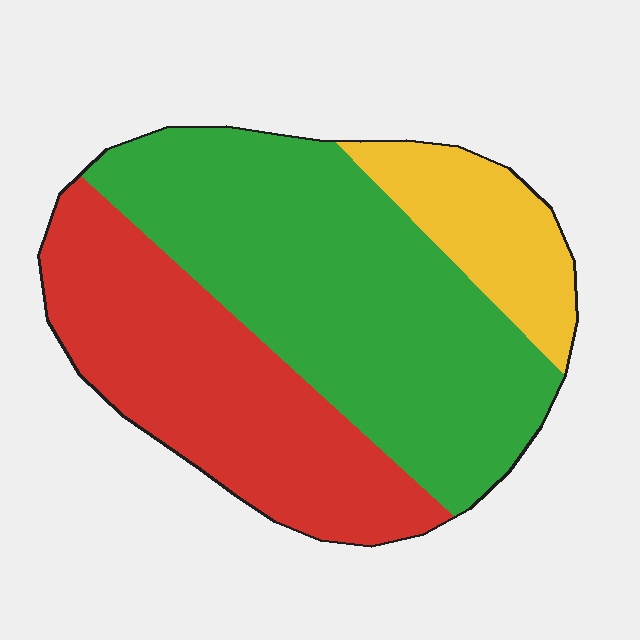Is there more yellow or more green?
Green.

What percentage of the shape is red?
Red covers roughly 35% of the shape.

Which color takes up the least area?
Yellow, at roughly 15%.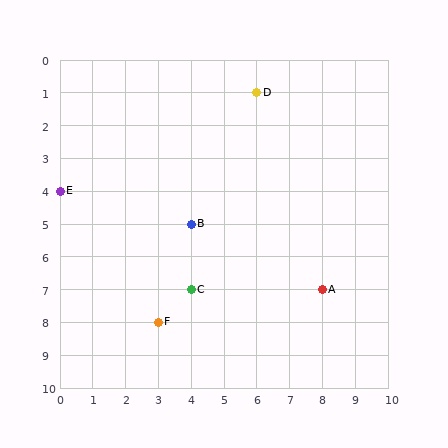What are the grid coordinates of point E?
Point E is at grid coordinates (0, 4).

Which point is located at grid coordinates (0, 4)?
Point E is at (0, 4).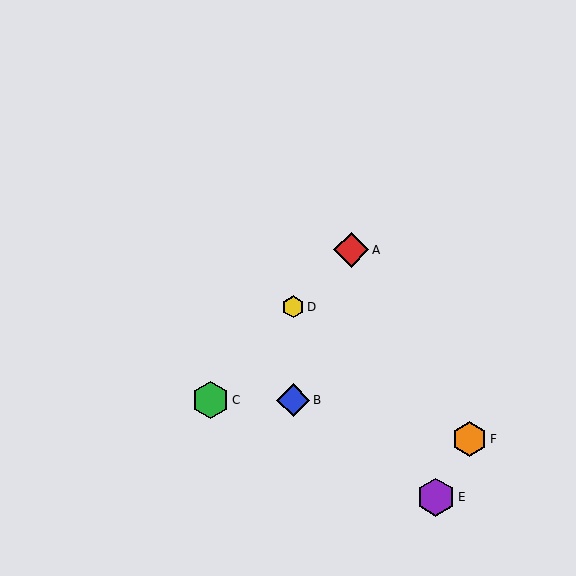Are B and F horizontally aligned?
No, B is at y≈400 and F is at y≈439.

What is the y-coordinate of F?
Object F is at y≈439.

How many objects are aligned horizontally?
2 objects (B, C) are aligned horizontally.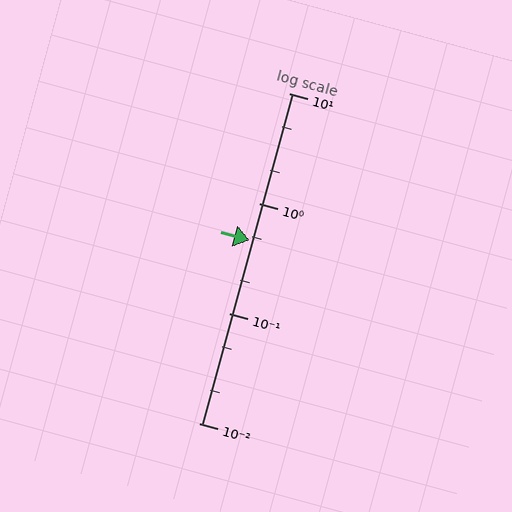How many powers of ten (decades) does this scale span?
The scale spans 3 decades, from 0.01 to 10.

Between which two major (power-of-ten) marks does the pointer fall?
The pointer is between 0.1 and 1.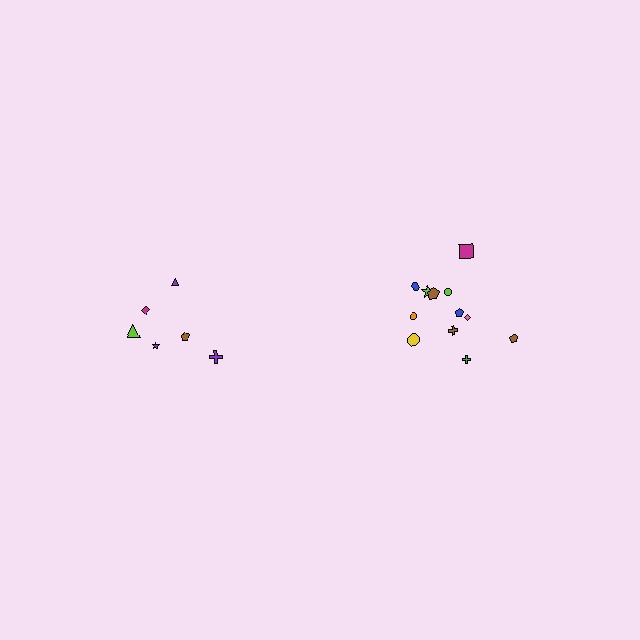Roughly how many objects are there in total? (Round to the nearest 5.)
Roughly 20 objects in total.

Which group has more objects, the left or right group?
The right group.